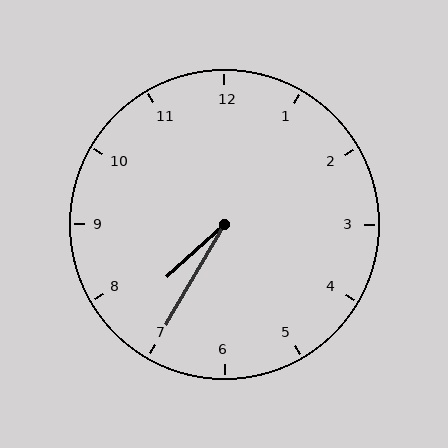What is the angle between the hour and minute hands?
Approximately 18 degrees.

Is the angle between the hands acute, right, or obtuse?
It is acute.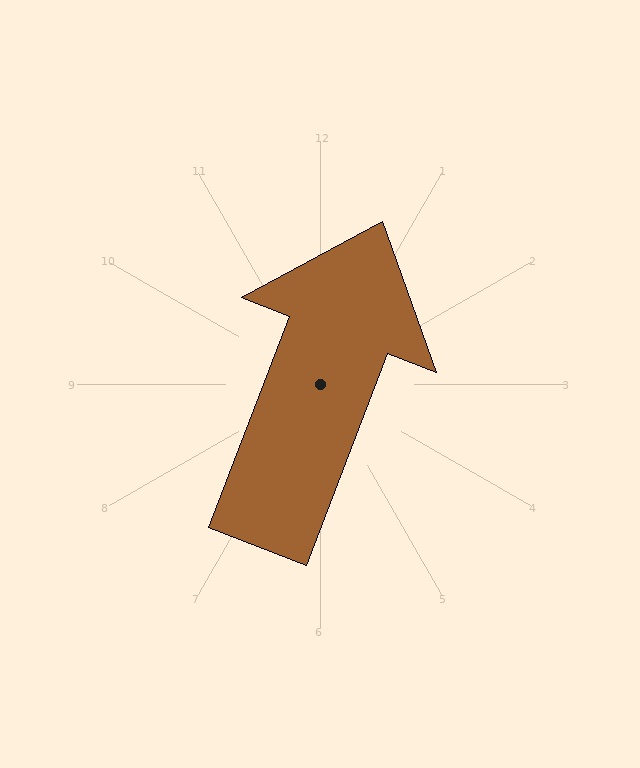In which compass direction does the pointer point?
North.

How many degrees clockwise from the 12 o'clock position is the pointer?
Approximately 21 degrees.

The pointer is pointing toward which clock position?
Roughly 1 o'clock.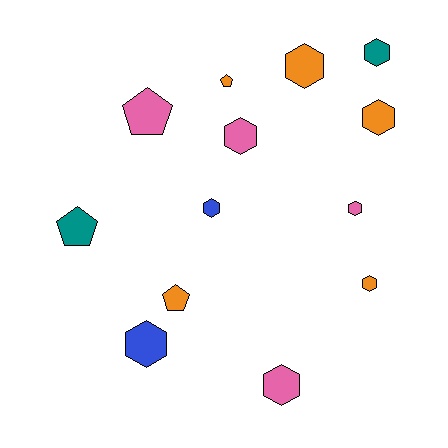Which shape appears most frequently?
Hexagon, with 9 objects.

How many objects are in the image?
There are 13 objects.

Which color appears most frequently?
Orange, with 5 objects.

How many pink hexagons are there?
There are 3 pink hexagons.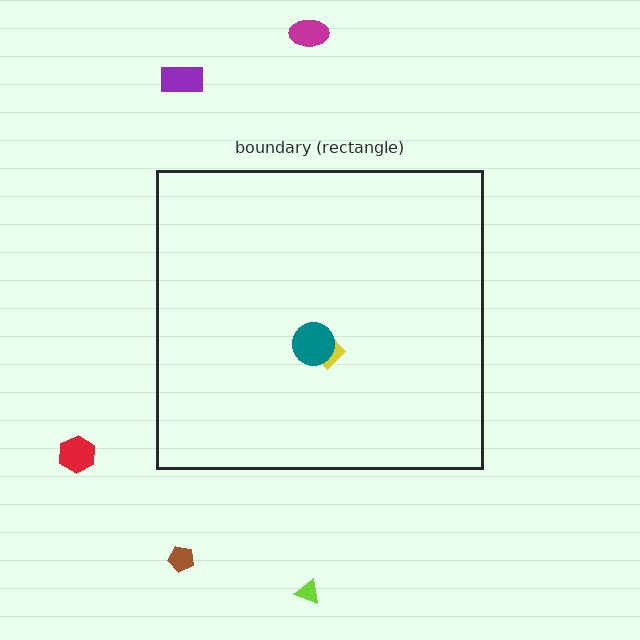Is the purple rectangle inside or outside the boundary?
Outside.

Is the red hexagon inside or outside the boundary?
Outside.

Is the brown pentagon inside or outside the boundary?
Outside.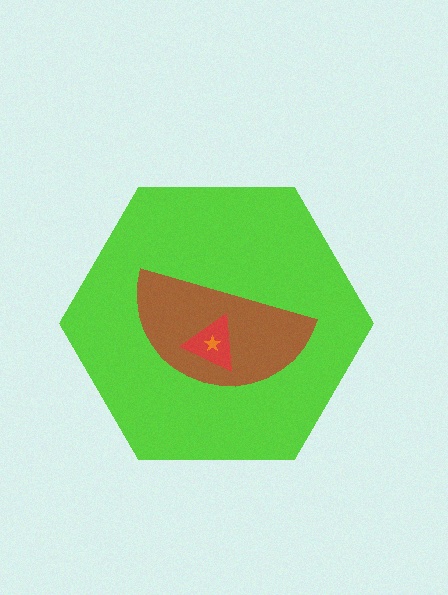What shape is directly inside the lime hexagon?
The brown semicircle.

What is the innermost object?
The orange star.